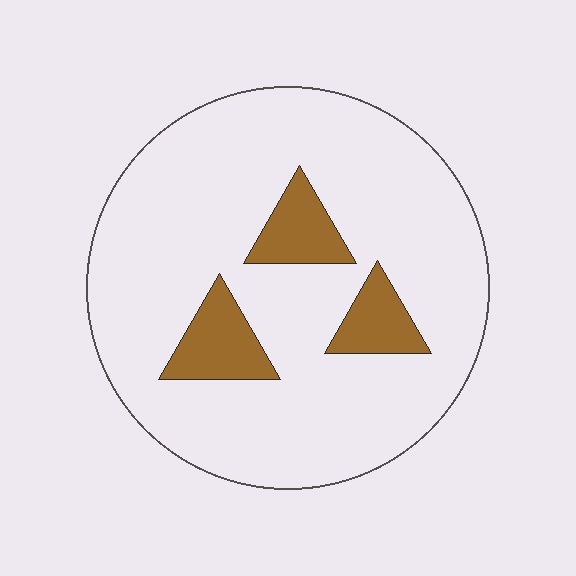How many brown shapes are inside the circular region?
3.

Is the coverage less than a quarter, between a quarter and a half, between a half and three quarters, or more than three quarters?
Less than a quarter.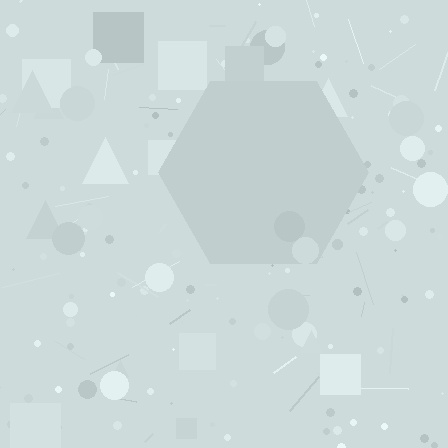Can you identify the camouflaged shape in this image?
The camouflaged shape is a hexagon.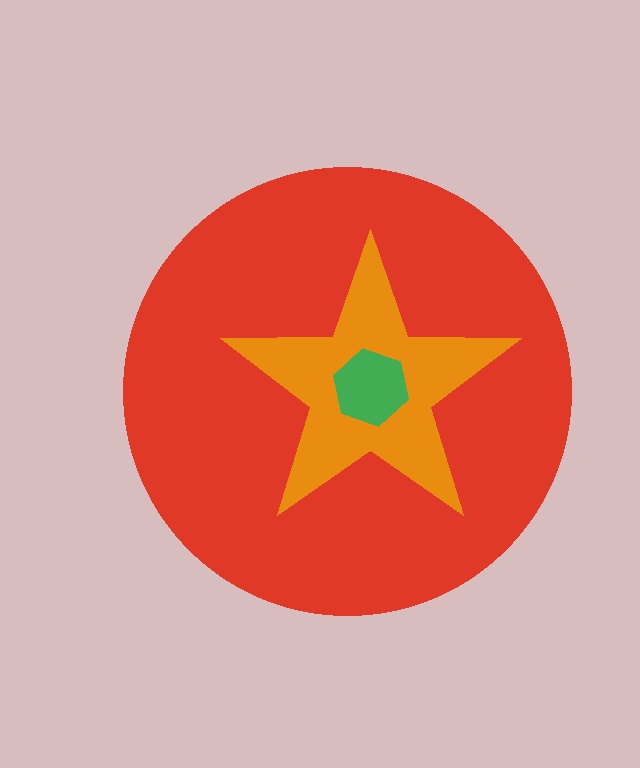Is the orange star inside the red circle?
Yes.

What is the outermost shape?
The red circle.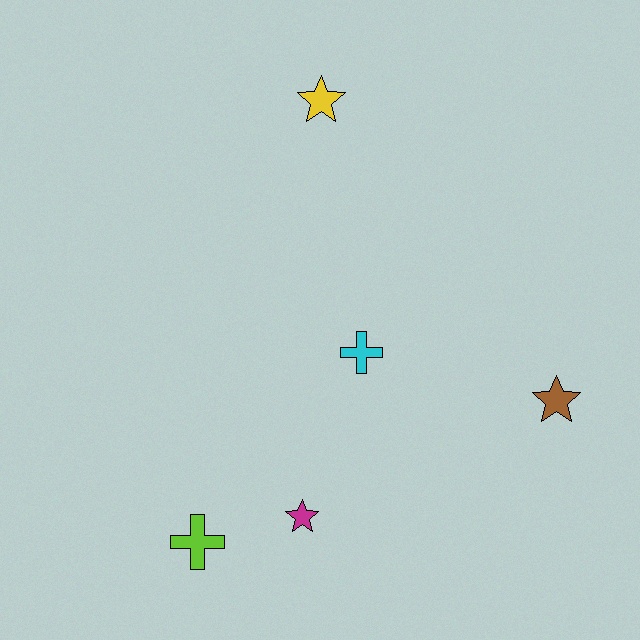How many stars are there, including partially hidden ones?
There are 3 stars.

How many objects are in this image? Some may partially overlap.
There are 5 objects.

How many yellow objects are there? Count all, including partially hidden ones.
There is 1 yellow object.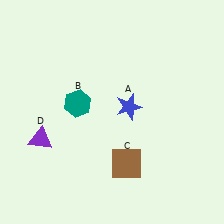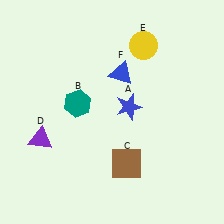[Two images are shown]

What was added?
A yellow circle (E), a blue triangle (F) were added in Image 2.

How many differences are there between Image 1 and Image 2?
There are 2 differences between the two images.